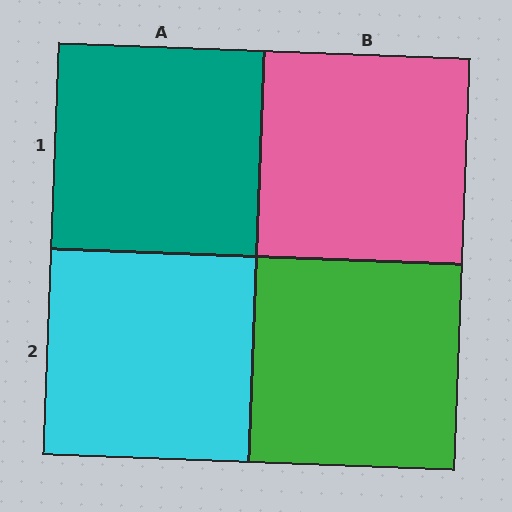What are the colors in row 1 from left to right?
Teal, pink.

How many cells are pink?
1 cell is pink.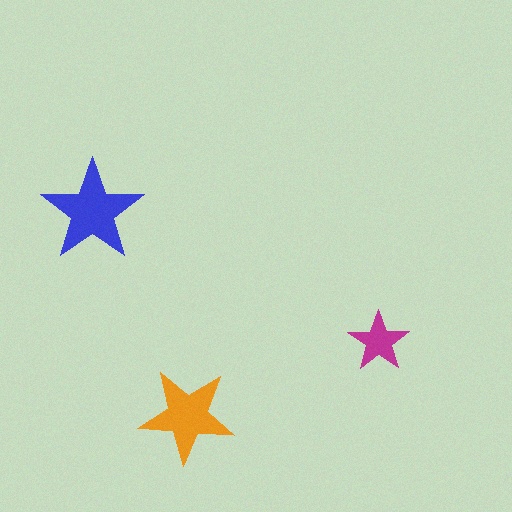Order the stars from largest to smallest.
the blue one, the orange one, the magenta one.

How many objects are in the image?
There are 3 objects in the image.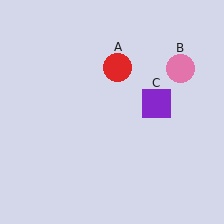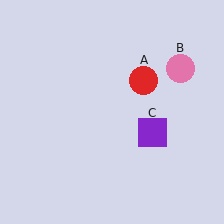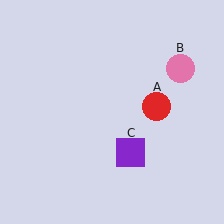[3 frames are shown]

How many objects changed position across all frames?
2 objects changed position: red circle (object A), purple square (object C).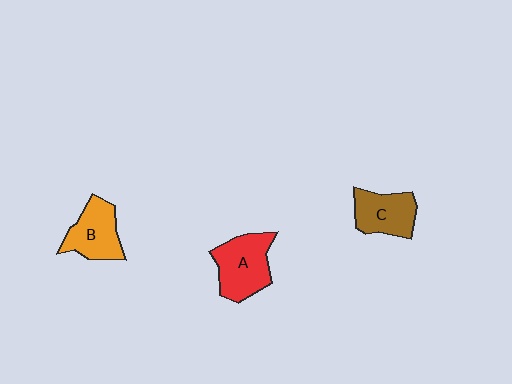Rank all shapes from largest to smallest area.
From largest to smallest: A (red), B (orange), C (brown).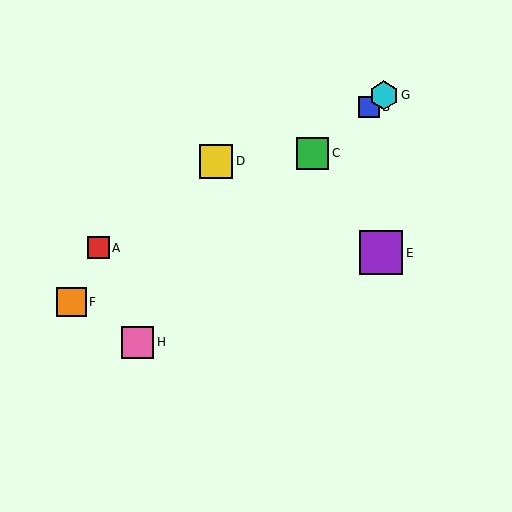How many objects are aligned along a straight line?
3 objects (B, C, G) are aligned along a straight line.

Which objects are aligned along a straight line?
Objects B, C, G are aligned along a straight line.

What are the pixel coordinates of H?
Object H is at (138, 342).